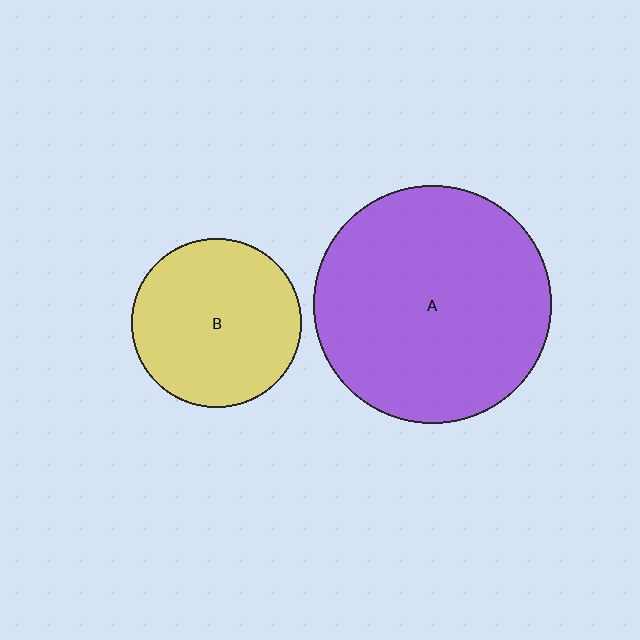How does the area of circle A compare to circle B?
Approximately 2.0 times.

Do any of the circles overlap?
No, none of the circles overlap.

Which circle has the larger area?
Circle A (purple).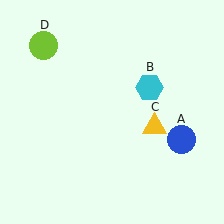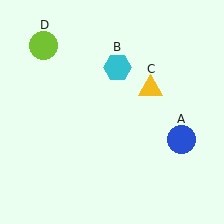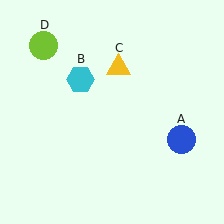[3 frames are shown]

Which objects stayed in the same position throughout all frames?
Blue circle (object A) and lime circle (object D) remained stationary.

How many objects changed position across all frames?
2 objects changed position: cyan hexagon (object B), yellow triangle (object C).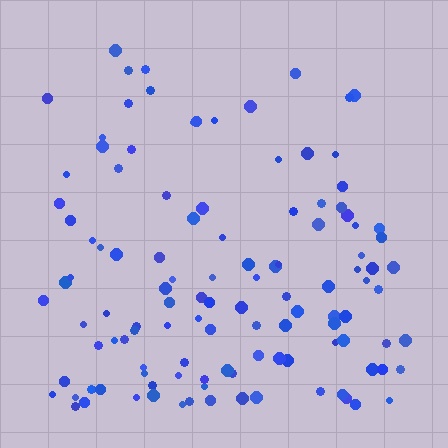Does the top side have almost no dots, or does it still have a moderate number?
Still a moderate number, just noticeably fewer than the bottom.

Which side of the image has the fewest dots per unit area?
The top.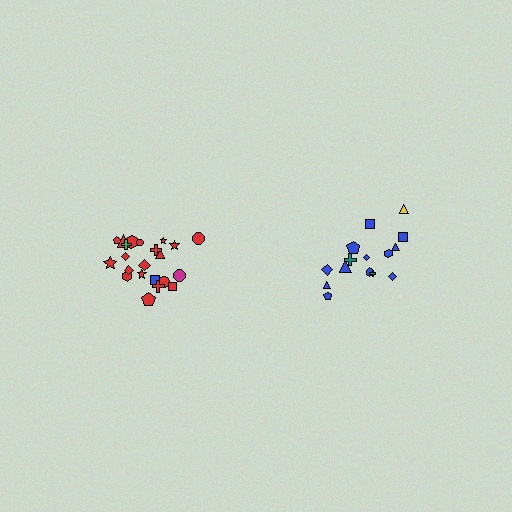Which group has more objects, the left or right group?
The left group.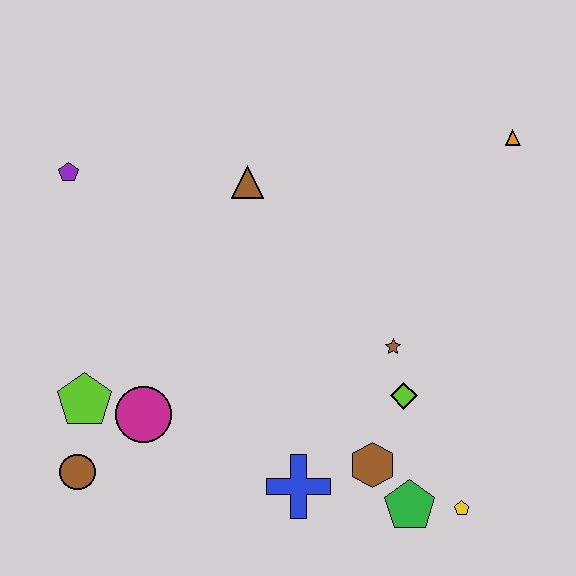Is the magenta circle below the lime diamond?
Yes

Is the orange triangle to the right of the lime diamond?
Yes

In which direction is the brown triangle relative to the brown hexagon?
The brown triangle is above the brown hexagon.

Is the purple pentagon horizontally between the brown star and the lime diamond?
No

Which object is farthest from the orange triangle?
The brown circle is farthest from the orange triangle.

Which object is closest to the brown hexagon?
The green pentagon is closest to the brown hexagon.